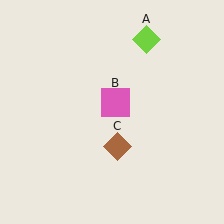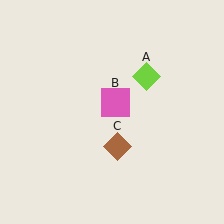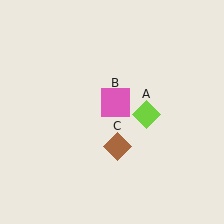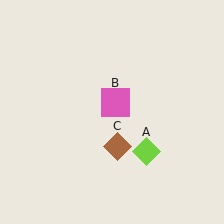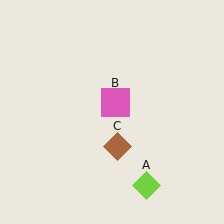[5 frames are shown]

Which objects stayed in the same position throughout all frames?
Pink square (object B) and brown diamond (object C) remained stationary.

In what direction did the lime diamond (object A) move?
The lime diamond (object A) moved down.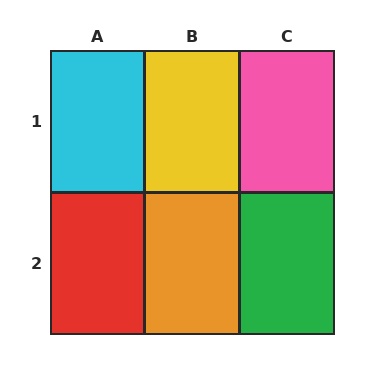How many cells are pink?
1 cell is pink.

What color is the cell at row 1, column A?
Cyan.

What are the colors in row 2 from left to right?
Red, orange, green.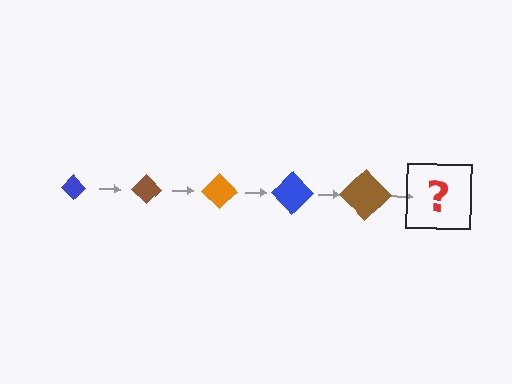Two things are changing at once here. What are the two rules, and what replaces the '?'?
The two rules are that the diamond grows larger each step and the color cycles through blue, brown, and orange. The '?' should be an orange diamond, larger than the previous one.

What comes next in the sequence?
The next element should be an orange diamond, larger than the previous one.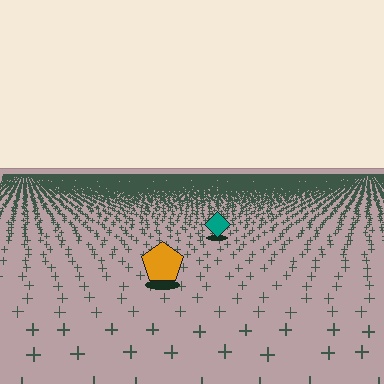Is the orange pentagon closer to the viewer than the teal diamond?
Yes. The orange pentagon is closer — you can tell from the texture gradient: the ground texture is coarser near it.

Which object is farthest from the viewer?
The teal diamond is farthest from the viewer. It appears smaller and the ground texture around it is denser.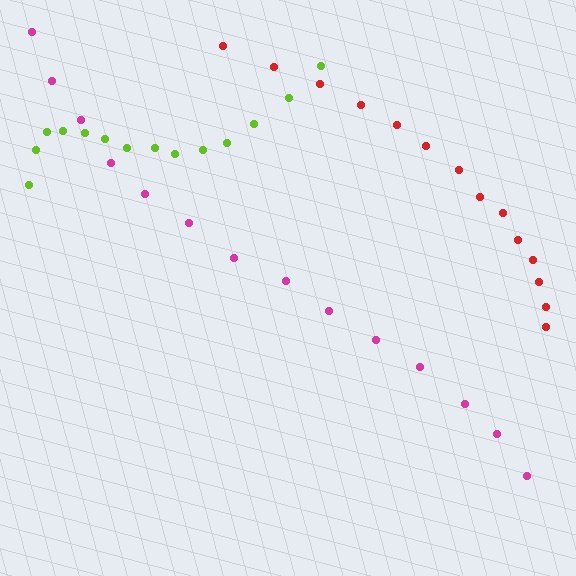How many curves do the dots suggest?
There are 3 distinct paths.